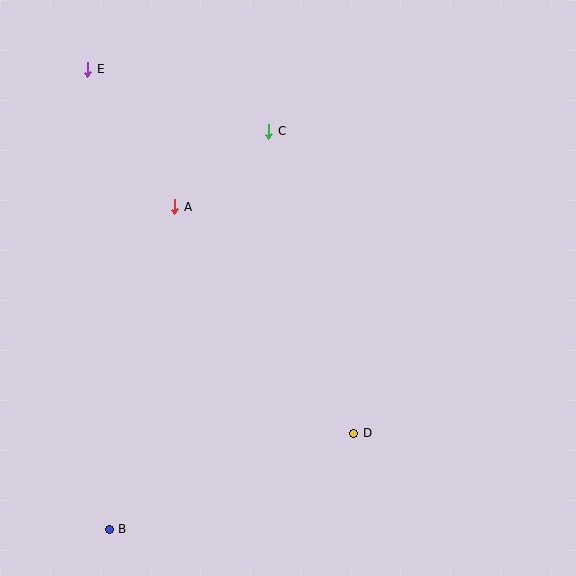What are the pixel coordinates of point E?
Point E is at (88, 69).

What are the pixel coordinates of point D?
Point D is at (354, 433).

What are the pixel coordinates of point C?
Point C is at (269, 131).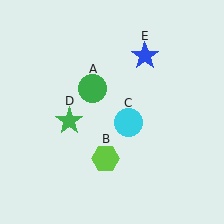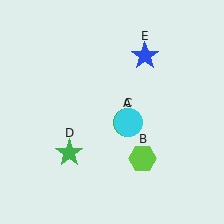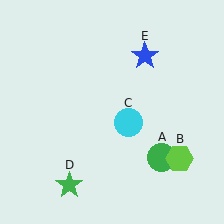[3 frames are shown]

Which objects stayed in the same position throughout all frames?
Cyan circle (object C) and blue star (object E) remained stationary.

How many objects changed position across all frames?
3 objects changed position: green circle (object A), lime hexagon (object B), green star (object D).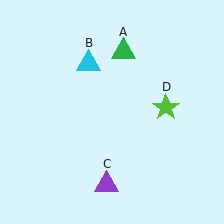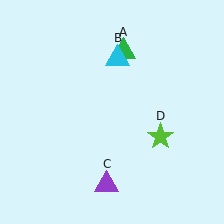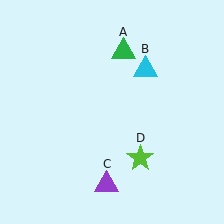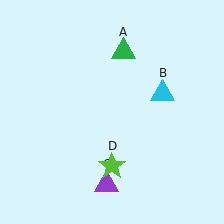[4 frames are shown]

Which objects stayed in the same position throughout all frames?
Green triangle (object A) and purple triangle (object C) remained stationary.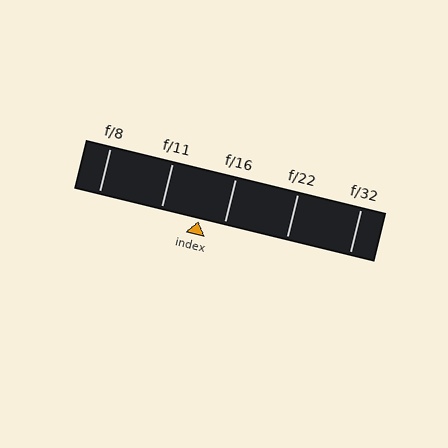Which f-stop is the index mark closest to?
The index mark is closest to f/16.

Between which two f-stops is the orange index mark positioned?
The index mark is between f/11 and f/16.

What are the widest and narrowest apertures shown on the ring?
The widest aperture shown is f/8 and the narrowest is f/32.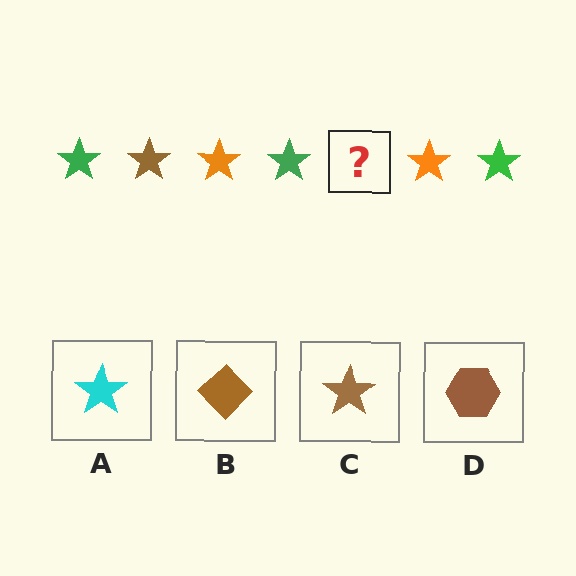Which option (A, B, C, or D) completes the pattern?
C.